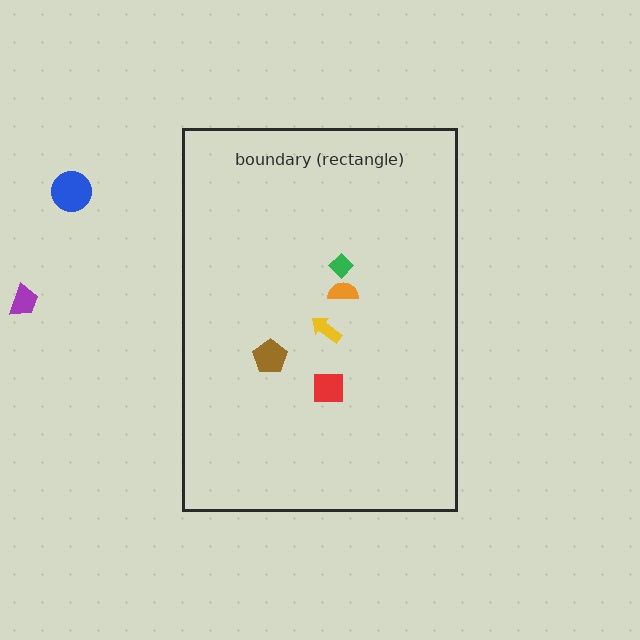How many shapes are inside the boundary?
5 inside, 2 outside.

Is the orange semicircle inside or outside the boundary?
Inside.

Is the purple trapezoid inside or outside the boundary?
Outside.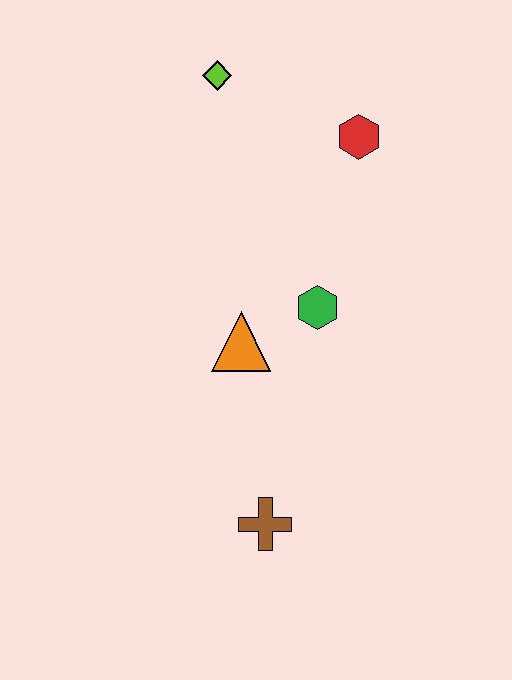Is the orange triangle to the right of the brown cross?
No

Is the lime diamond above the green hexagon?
Yes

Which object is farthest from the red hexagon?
The brown cross is farthest from the red hexagon.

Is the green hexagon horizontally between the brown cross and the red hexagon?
Yes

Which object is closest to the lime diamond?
The red hexagon is closest to the lime diamond.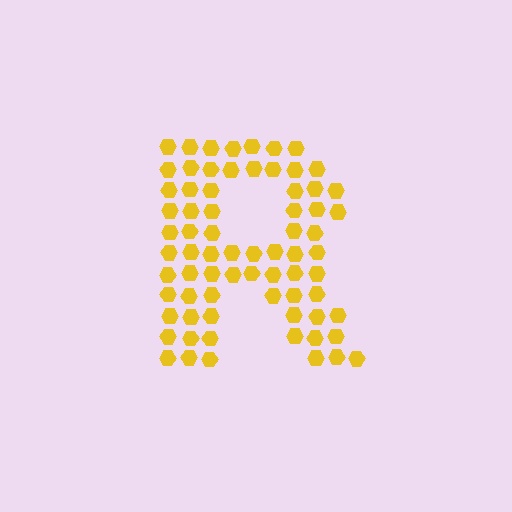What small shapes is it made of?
It is made of small hexagons.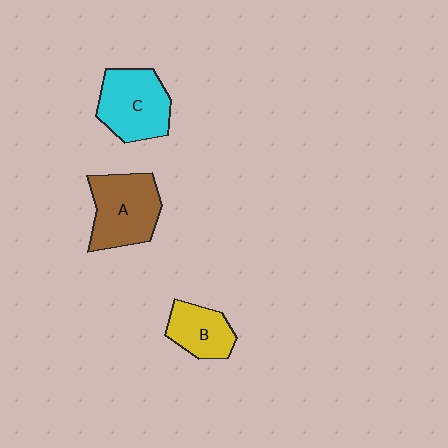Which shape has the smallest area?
Shape B (yellow).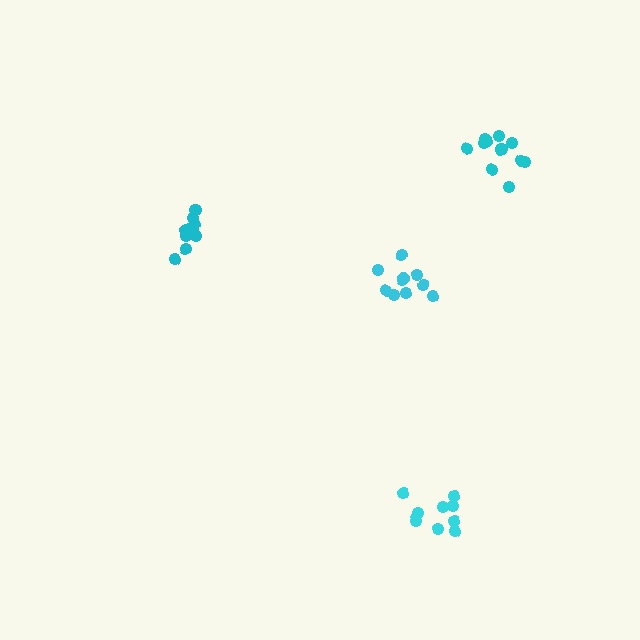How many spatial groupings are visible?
There are 4 spatial groupings.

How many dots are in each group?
Group 1: 13 dots, Group 2: 12 dots, Group 3: 10 dots, Group 4: 10 dots (45 total).